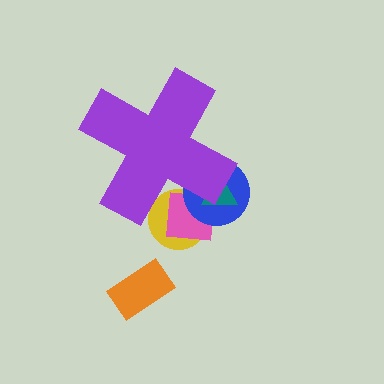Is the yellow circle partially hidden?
Yes, the yellow circle is partially hidden behind the purple cross.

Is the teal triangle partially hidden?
Yes, the teal triangle is partially hidden behind the purple cross.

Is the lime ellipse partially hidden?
Yes, the lime ellipse is partially hidden behind the purple cross.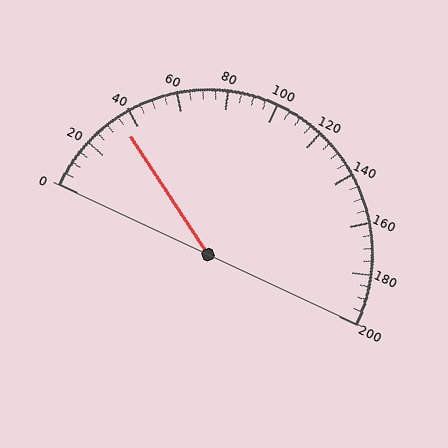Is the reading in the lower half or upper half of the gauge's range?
The reading is in the lower half of the range (0 to 200).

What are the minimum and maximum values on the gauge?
The gauge ranges from 0 to 200.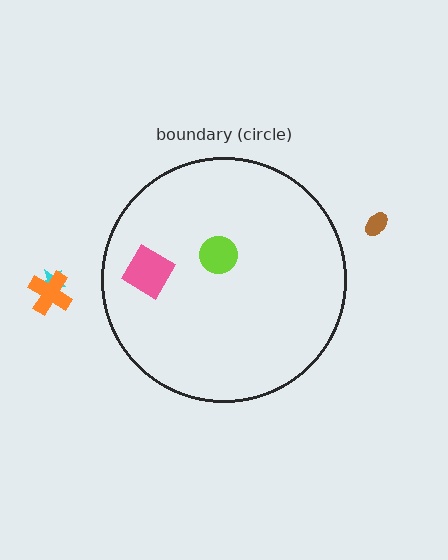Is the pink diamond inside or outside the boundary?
Inside.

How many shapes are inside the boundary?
2 inside, 3 outside.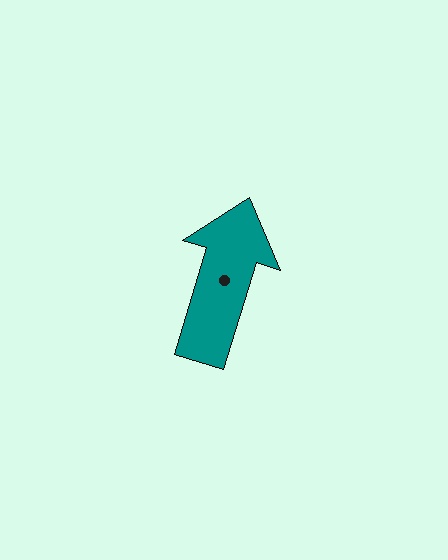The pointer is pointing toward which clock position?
Roughly 1 o'clock.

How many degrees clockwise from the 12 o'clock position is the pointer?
Approximately 17 degrees.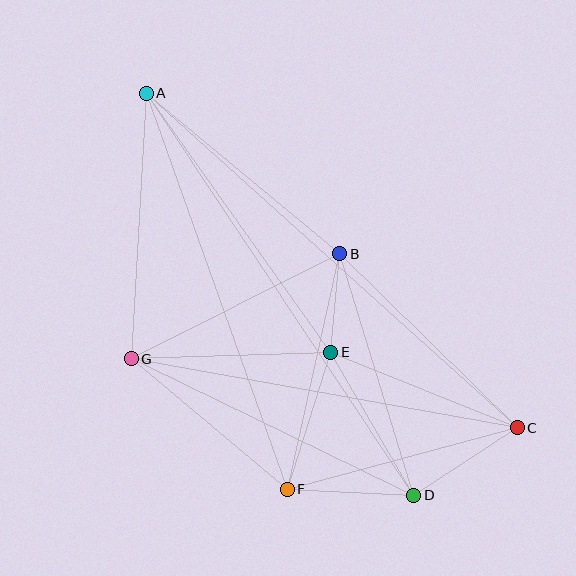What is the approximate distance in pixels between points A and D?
The distance between A and D is approximately 482 pixels.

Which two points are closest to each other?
Points B and E are closest to each other.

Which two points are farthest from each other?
Points A and C are farthest from each other.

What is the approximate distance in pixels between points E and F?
The distance between E and F is approximately 144 pixels.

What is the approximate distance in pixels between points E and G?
The distance between E and G is approximately 199 pixels.